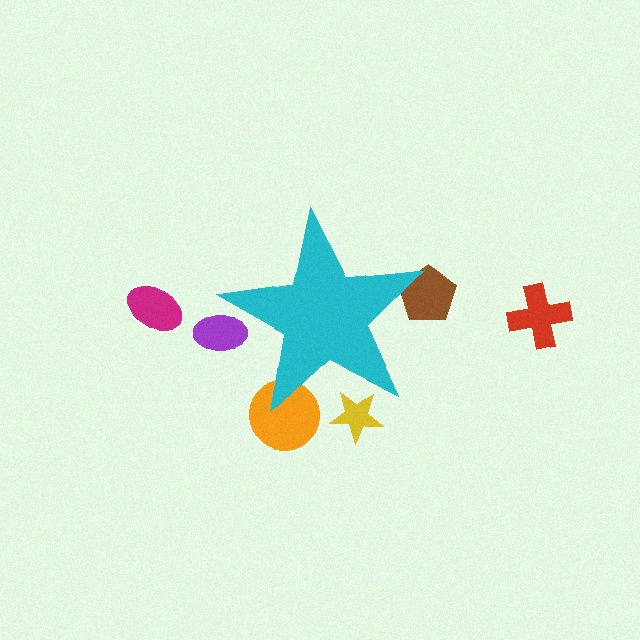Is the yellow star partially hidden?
Yes, the yellow star is partially hidden behind the cyan star.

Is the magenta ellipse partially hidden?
No, the magenta ellipse is fully visible.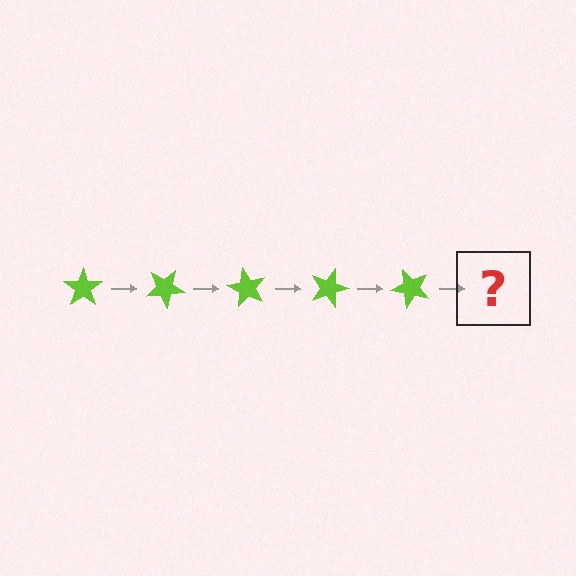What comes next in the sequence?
The next element should be a lime star rotated 150 degrees.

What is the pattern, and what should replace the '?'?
The pattern is that the star rotates 30 degrees each step. The '?' should be a lime star rotated 150 degrees.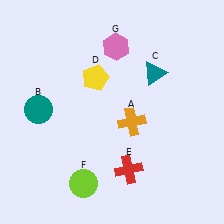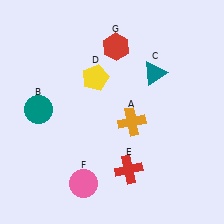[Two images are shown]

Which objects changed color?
F changed from lime to pink. G changed from pink to red.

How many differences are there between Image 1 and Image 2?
There are 2 differences between the two images.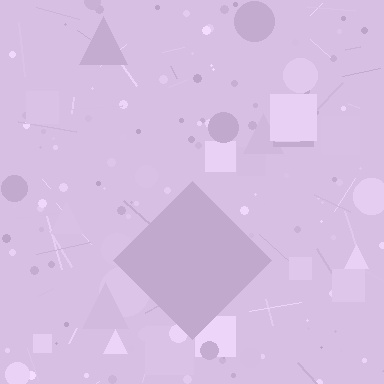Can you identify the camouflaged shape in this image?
The camouflaged shape is a diamond.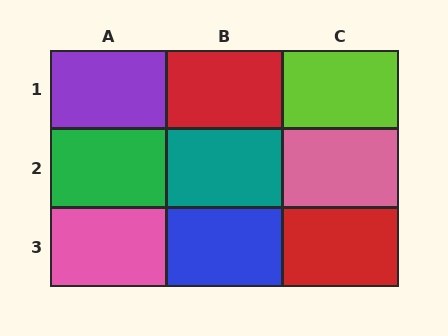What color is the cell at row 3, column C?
Red.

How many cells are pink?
2 cells are pink.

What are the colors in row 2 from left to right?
Green, teal, pink.